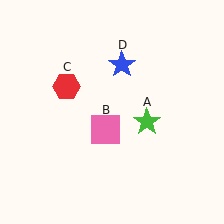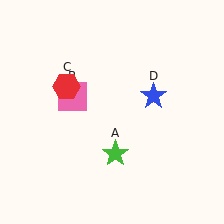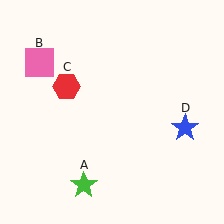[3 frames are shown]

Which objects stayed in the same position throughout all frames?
Red hexagon (object C) remained stationary.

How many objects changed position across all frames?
3 objects changed position: green star (object A), pink square (object B), blue star (object D).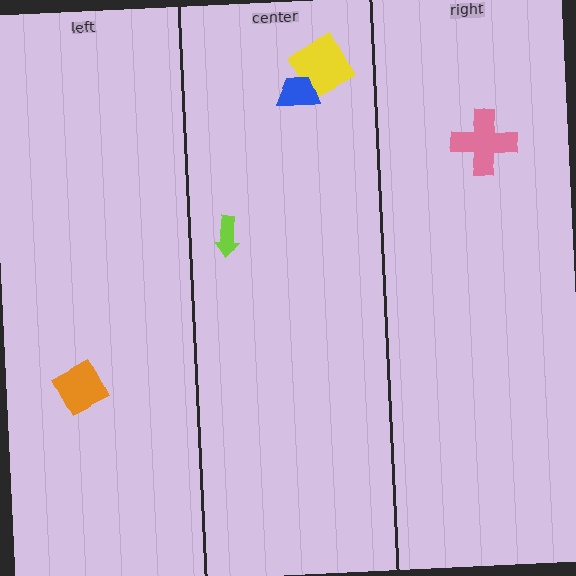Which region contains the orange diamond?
The left region.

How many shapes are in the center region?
3.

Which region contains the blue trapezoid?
The center region.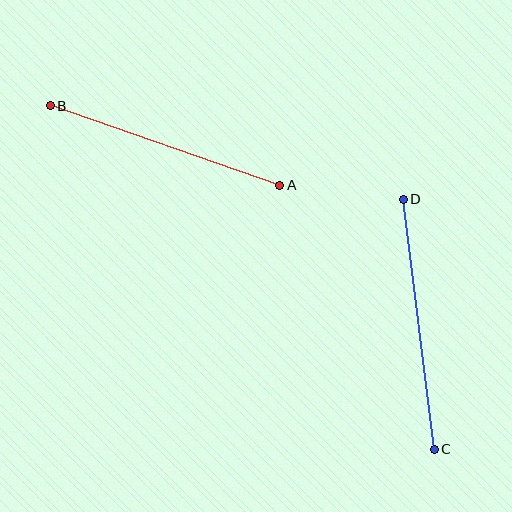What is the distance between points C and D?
The distance is approximately 252 pixels.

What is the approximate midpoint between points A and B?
The midpoint is at approximately (165, 145) pixels.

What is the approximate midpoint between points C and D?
The midpoint is at approximately (419, 324) pixels.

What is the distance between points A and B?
The distance is approximately 243 pixels.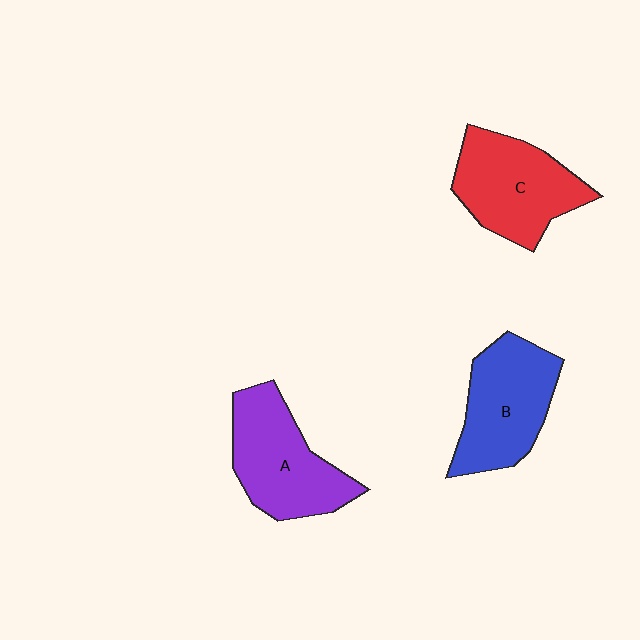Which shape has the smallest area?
Shape B (blue).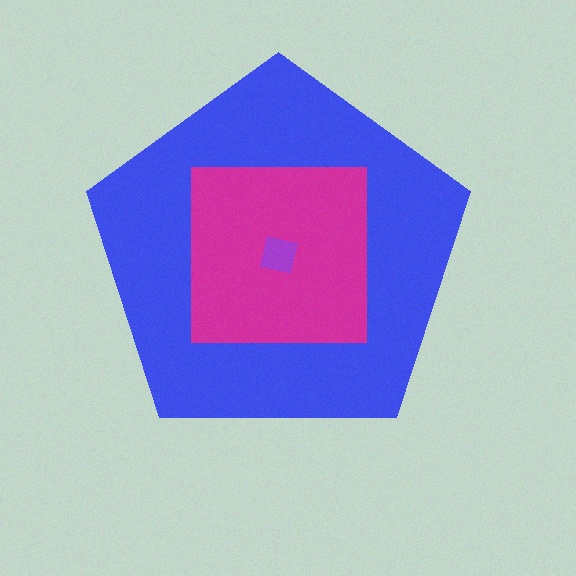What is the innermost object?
The purple square.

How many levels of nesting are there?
3.